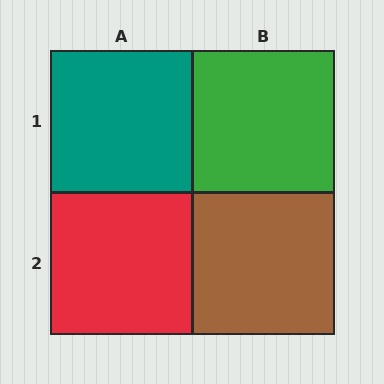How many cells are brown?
1 cell is brown.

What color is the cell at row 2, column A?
Red.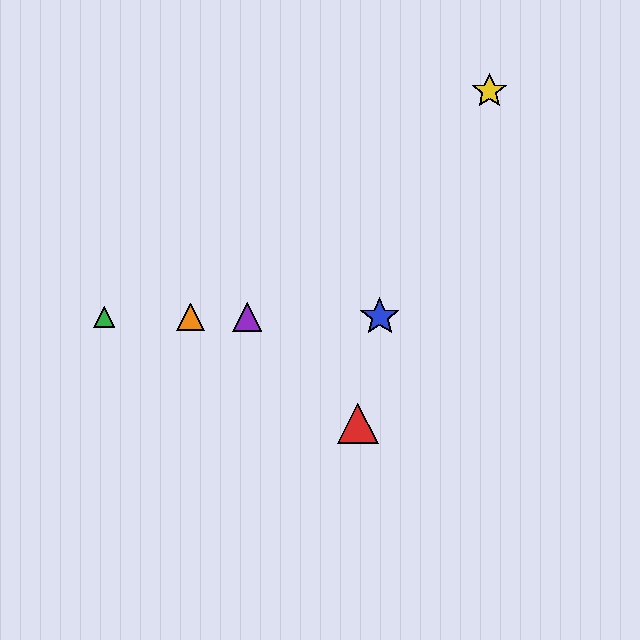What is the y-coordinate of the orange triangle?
The orange triangle is at y≈317.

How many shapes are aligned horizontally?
4 shapes (the blue star, the green triangle, the purple triangle, the orange triangle) are aligned horizontally.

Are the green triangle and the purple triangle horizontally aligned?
Yes, both are at y≈317.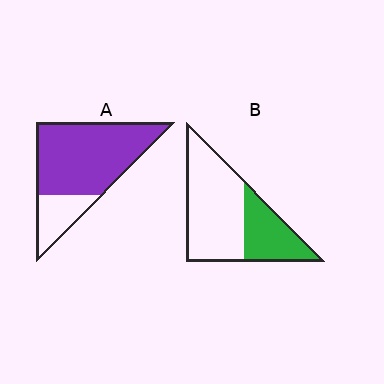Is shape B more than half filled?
No.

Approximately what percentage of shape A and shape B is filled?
A is approximately 75% and B is approximately 35%.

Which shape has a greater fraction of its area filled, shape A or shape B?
Shape A.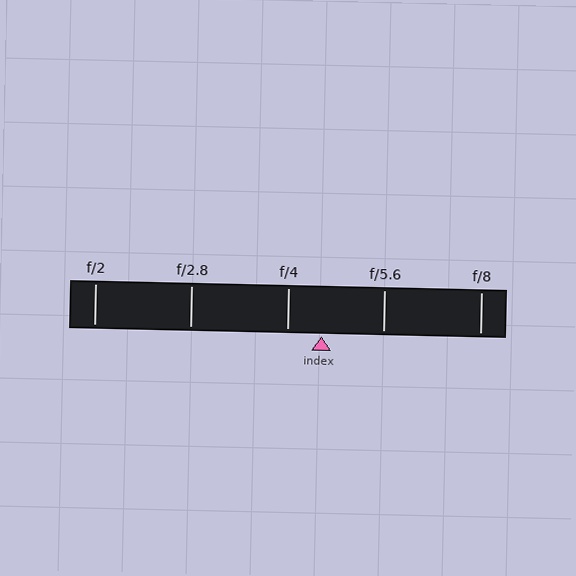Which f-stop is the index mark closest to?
The index mark is closest to f/4.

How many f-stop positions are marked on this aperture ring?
There are 5 f-stop positions marked.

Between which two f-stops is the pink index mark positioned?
The index mark is between f/4 and f/5.6.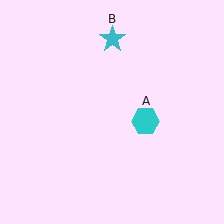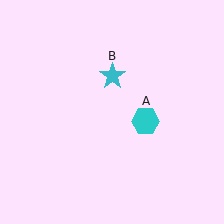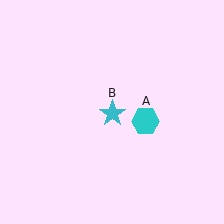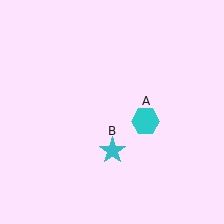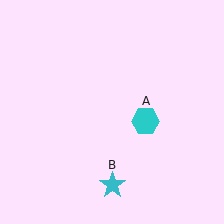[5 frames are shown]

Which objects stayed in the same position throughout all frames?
Cyan hexagon (object A) remained stationary.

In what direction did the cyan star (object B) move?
The cyan star (object B) moved down.